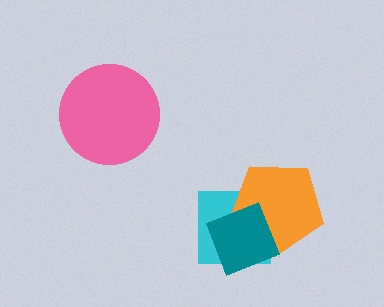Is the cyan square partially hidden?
Yes, it is partially covered by another shape.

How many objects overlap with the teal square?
2 objects overlap with the teal square.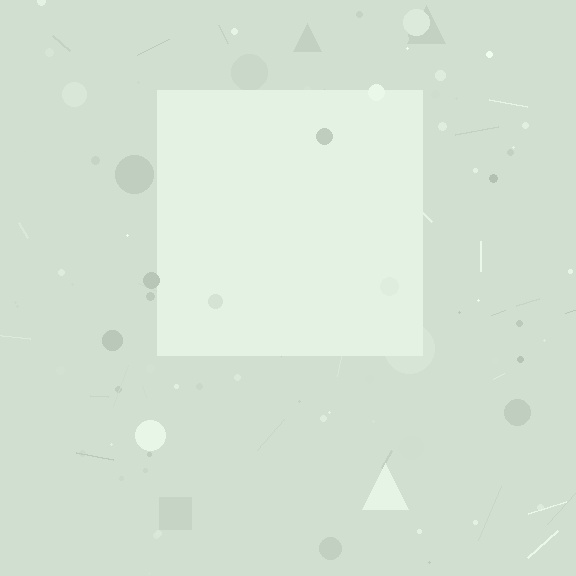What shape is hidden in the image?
A square is hidden in the image.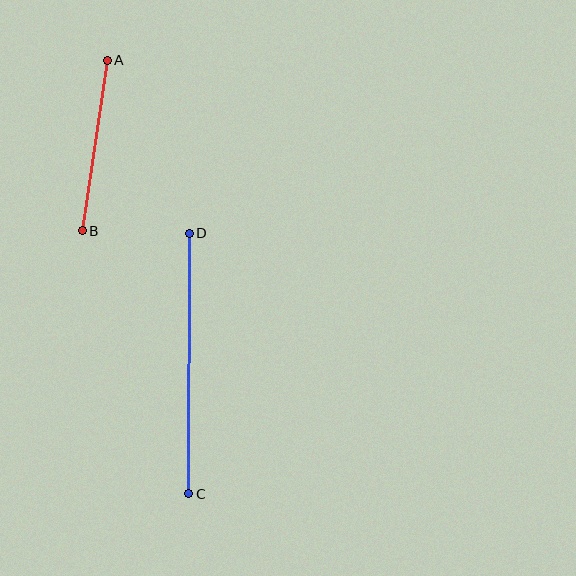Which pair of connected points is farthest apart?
Points C and D are farthest apart.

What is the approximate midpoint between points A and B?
The midpoint is at approximately (95, 145) pixels.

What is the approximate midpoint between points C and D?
The midpoint is at approximately (189, 363) pixels.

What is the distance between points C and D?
The distance is approximately 261 pixels.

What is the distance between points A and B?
The distance is approximately 172 pixels.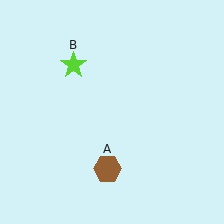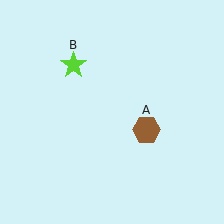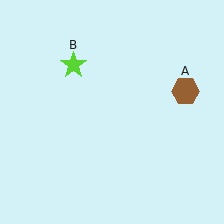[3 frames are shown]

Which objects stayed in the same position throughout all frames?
Lime star (object B) remained stationary.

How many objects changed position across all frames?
1 object changed position: brown hexagon (object A).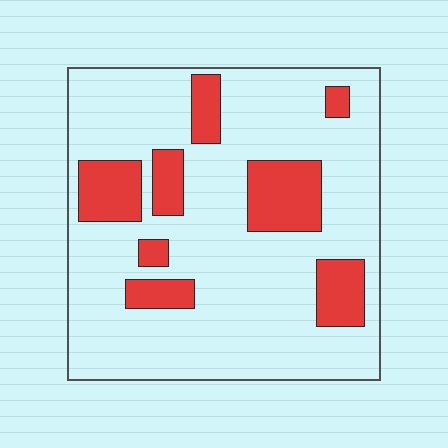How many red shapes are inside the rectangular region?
8.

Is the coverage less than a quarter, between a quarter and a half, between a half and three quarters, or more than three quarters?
Less than a quarter.